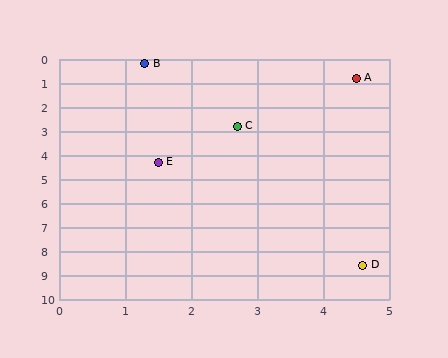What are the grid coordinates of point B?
Point B is at approximately (1.3, 0.2).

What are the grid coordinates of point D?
Point D is at approximately (4.6, 8.6).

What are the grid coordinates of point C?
Point C is at approximately (2.7, 2.8).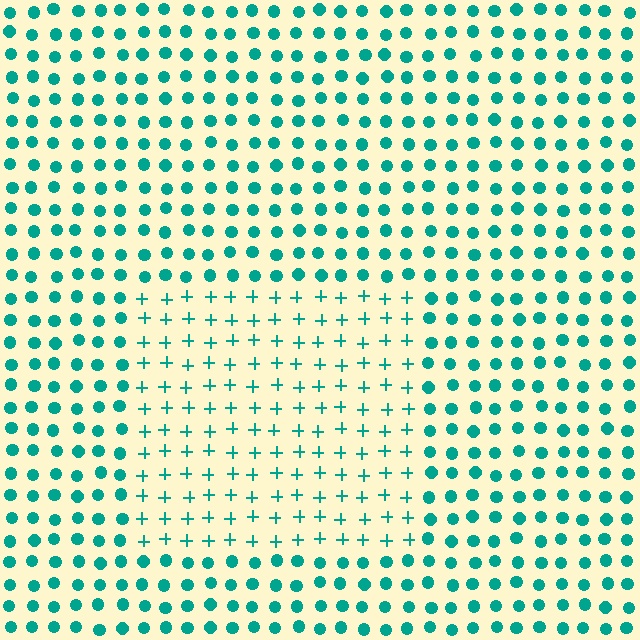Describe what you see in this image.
The image is filled with small teal elements arranged in a uniform grid. A rectangle-shaped region contains plus signs, while the surrounding area contains circles. The boundary is defined purely by the change in element shape.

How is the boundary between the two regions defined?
The boundary is defined by a change in element shape: plus signs inside vs. circles outside. All elements share the same color and spacing.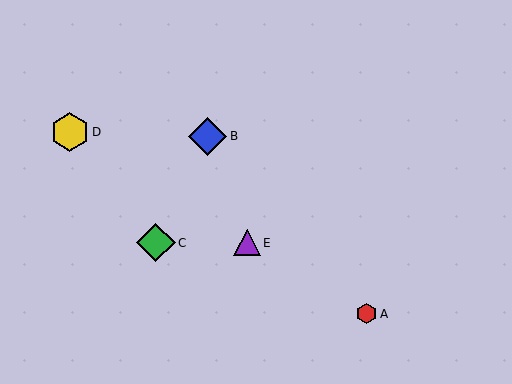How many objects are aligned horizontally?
2 objects (C, E) are aligned horizontally.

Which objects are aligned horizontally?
Objects C, E are aligned horizontally.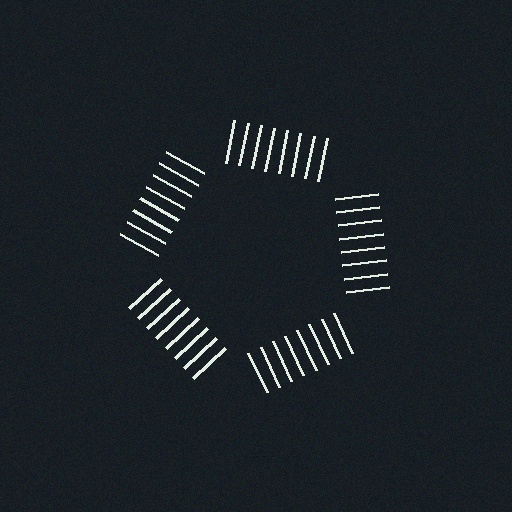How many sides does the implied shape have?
5 sides — the line-ends trace a pentagon.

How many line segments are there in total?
40 — 8 along each of the 5 edges.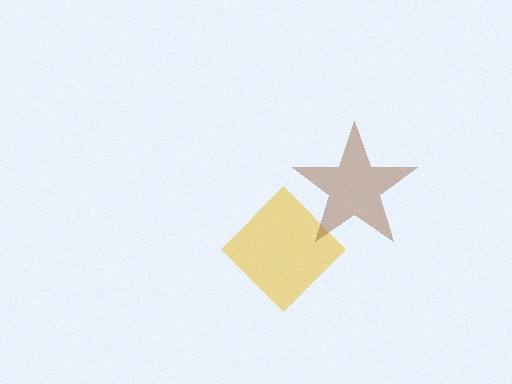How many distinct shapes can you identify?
There are 2 distinct shapes: a yellow diamond, a brown star.